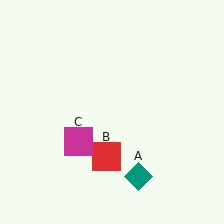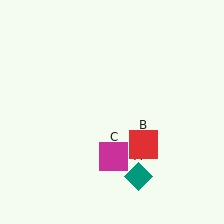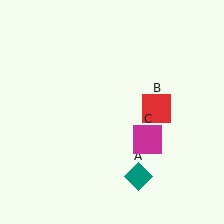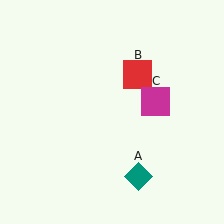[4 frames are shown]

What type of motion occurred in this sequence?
The red square (object B), magenta square (object C) rotated counterclockwise around the center of the scene.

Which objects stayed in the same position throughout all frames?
Teal diamond (object A) remained stationary.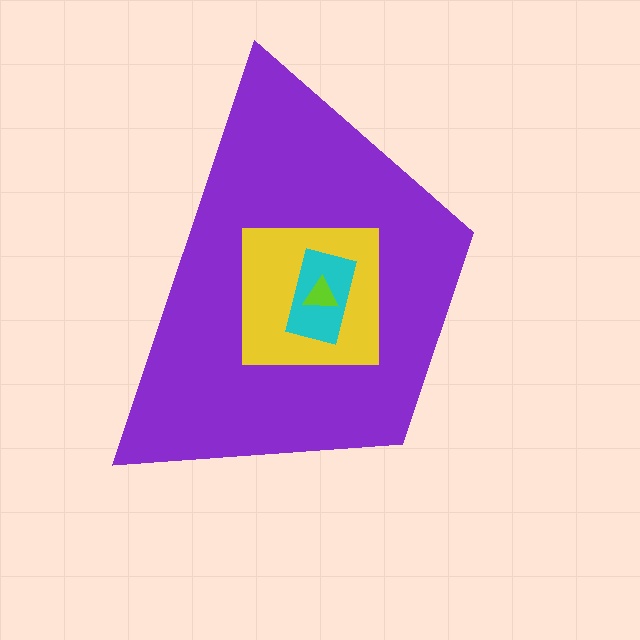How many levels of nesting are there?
4.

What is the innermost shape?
The lime triangle.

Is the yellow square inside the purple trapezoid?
Yes.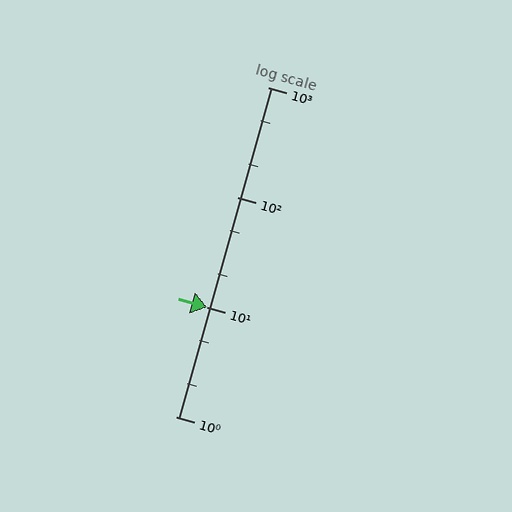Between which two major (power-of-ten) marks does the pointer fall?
The pointer is between 10 and 100.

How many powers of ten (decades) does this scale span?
The scale spans 3 decades, from 1 to 1000.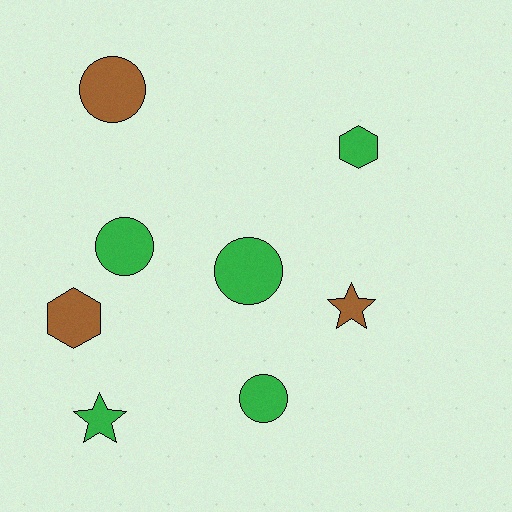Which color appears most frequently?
Green, with 5 objects.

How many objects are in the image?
There are 8 objects.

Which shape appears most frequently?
Circle, with 4 objects.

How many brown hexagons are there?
There is 1 brown hexagon.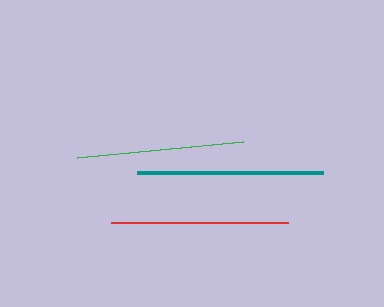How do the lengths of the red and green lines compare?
The red and green lines are approximately the same length.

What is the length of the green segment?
The green segment is approximately 166 pixels long.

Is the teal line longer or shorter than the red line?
The teal line is longer than the red line.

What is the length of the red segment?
The red segment is approximately 177 pixels long.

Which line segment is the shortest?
The green line is the shortest at approximately 166 pixels.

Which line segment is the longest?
The teal line is the longest at approximately 185 pixels.